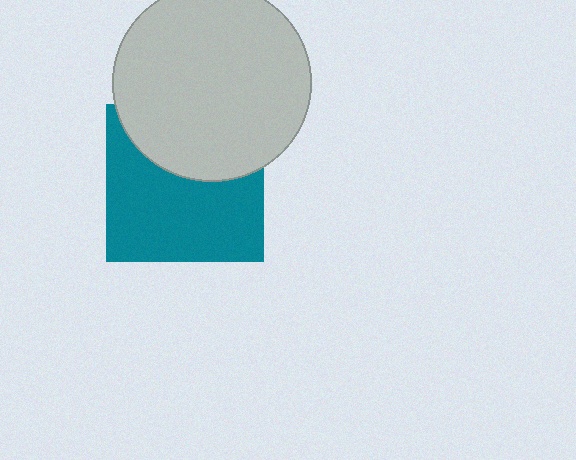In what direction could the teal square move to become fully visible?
The teal square could move down. That would shift it out from behind the light gray circle entirely.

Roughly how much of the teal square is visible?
About half of it is visible (roughly 62%).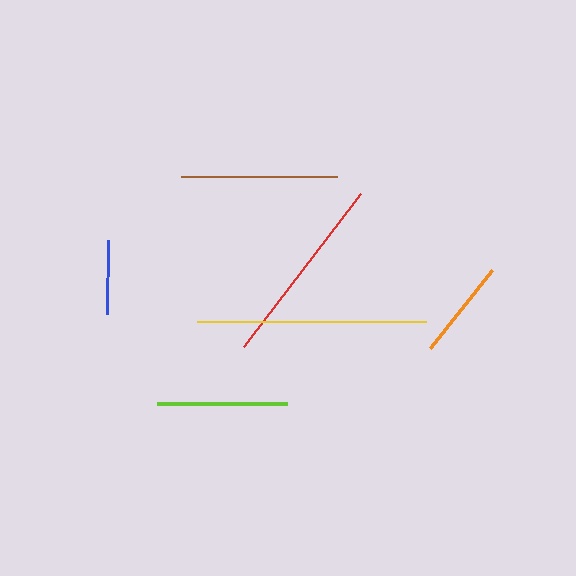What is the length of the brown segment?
The brown segment is approximately 156 pixels long.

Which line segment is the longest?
The yellow line is the longest at approximately 228 pixels.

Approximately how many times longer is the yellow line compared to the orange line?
The yellow line is approximately 2.3 times the length of the orange line.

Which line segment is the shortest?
The blue line is the shortest at approximately 74 pixels.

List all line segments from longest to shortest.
From longest to shortest: yellow, red, brown, lime, orange, blue.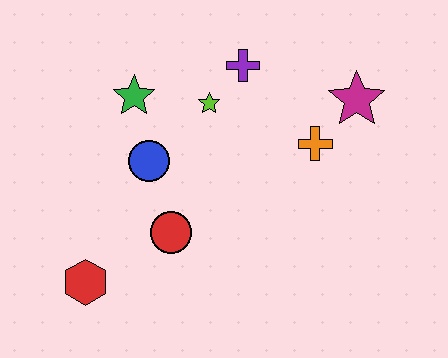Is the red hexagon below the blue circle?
Yes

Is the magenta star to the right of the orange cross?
Yes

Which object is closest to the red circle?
The blue circle is closest to the red circle.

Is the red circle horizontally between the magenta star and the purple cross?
No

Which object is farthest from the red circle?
The magenta star is farthest from the red circle.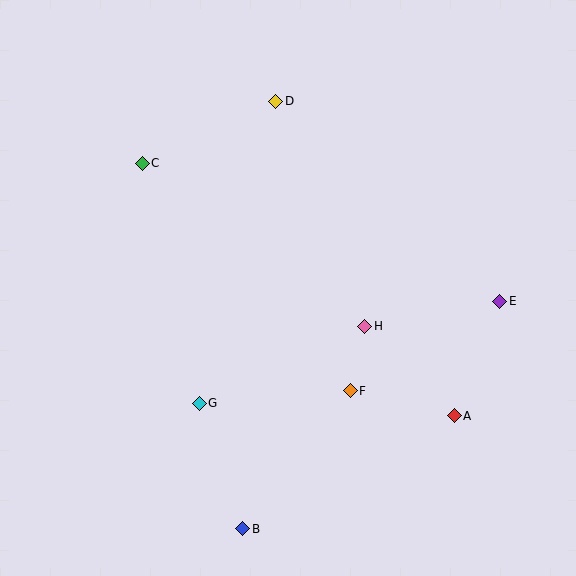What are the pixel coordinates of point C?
Point C is at (142, 163).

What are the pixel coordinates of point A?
Point A is at (454, 416).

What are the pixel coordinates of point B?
Point B is at (243, 529).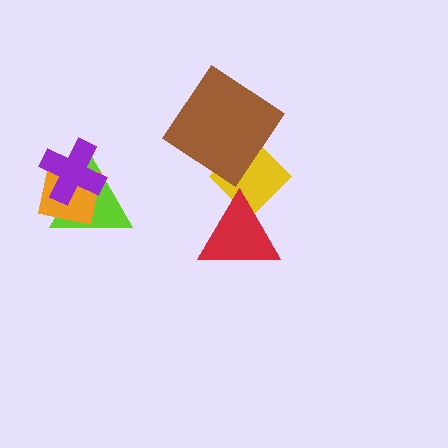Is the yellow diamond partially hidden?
Yes, it is partially covered by another shape.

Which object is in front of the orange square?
The purple cross is in front of the orange square.